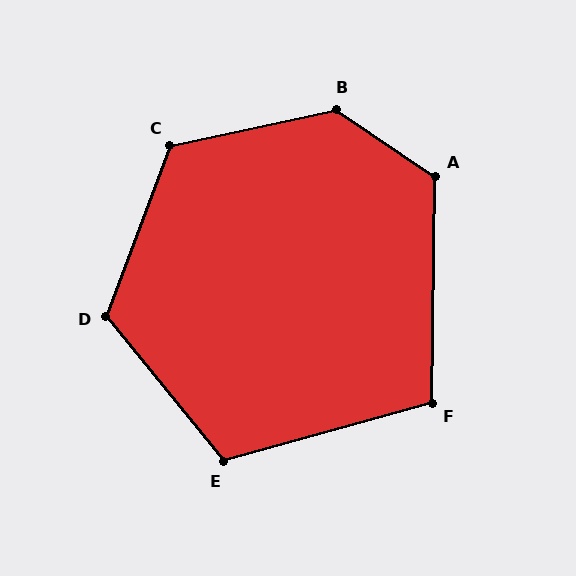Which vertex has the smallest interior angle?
F, at approximately 106 degrees.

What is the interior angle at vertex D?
Approximately 120 degrees (obtuse).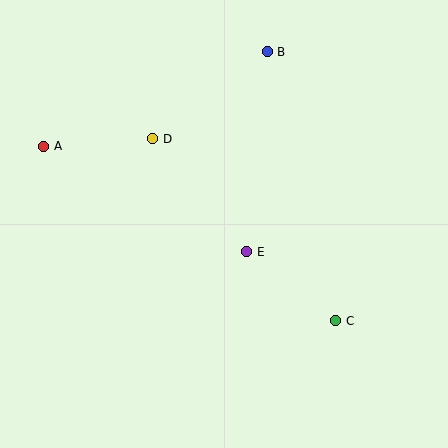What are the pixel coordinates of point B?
Point B is at (267, 52).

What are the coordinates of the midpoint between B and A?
The midpoint between B and A is at (155, 99).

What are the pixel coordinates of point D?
Point D is at (153, 139).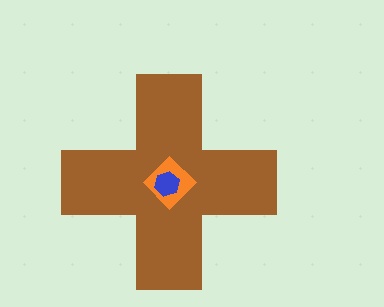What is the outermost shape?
The brown cross.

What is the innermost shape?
The blue hexagon.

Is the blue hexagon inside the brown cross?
Yes.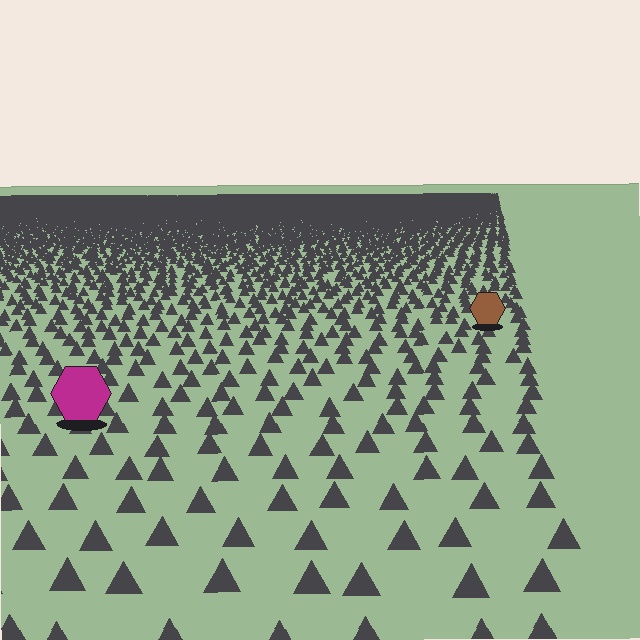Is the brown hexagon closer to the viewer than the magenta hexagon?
No. The magenta hexagon is closer — you can tell from the texture gradient: the ground texture is coarser near it.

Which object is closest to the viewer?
The magenta hexagon is closest. The texture marks near it are larger and more spread out.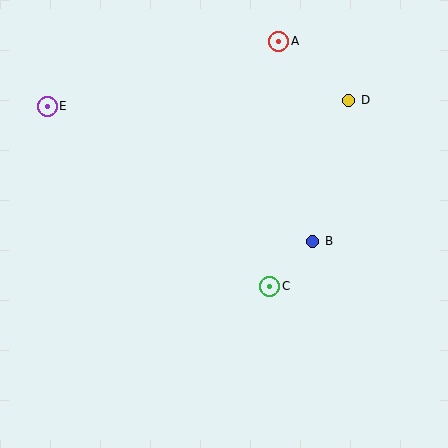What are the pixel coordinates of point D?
Point D is at (349, 100).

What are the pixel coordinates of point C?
Point C is at (270, 286).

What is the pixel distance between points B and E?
The distance between B and E is 297 pixels.